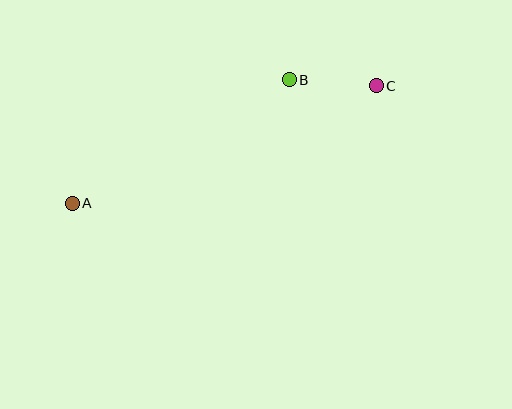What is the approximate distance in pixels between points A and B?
The distance between A and B is approximately 250 pixels.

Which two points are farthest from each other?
Points A and C are farthest from each other.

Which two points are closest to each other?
Points B and C are closest to each other.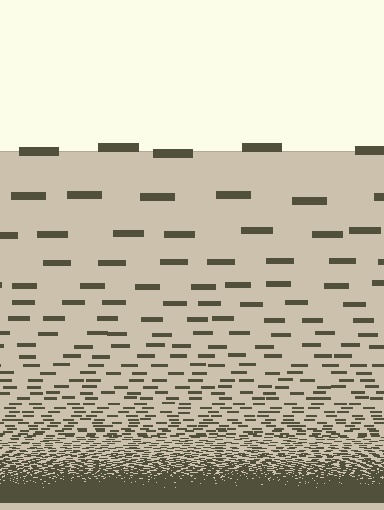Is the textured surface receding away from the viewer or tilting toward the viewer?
The surface appears to tilt toward the viewer. Texture elements get larger and sparser toward the top.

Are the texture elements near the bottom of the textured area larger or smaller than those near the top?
Smaller. The gradient is inverted — elements near the bottom are smaller and denser.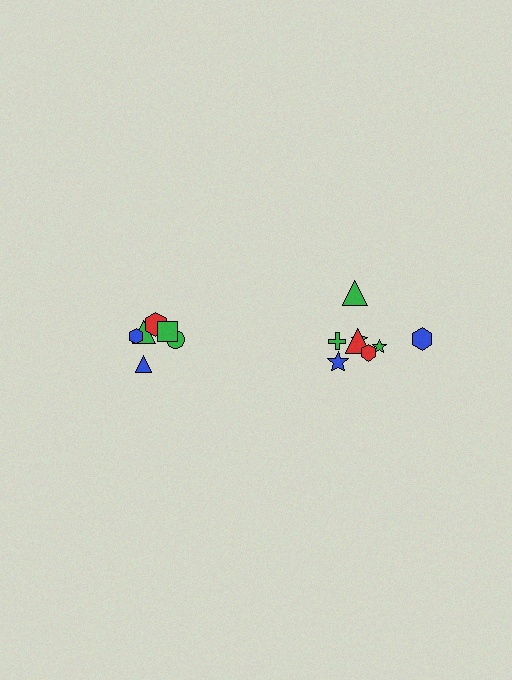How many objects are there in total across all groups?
There are 14 objects.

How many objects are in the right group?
There are 8 objects.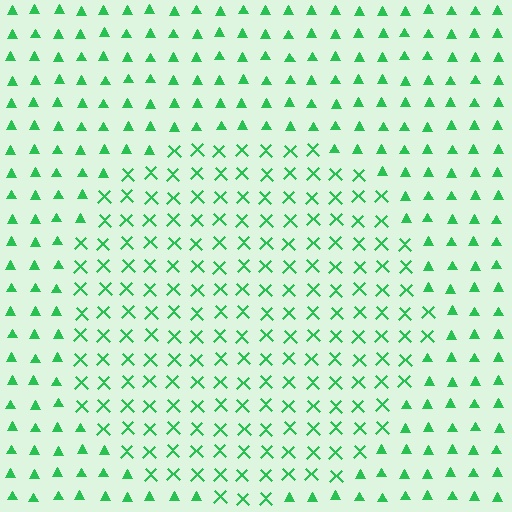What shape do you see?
I see a circle.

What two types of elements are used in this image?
The image uses X marks inside the circle region and triangles outside it.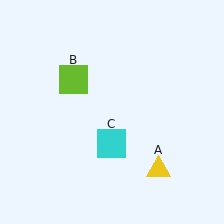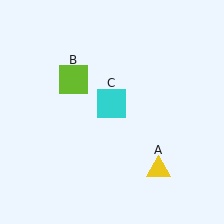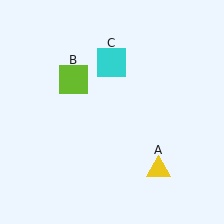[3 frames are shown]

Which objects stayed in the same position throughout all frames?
Yellow triangle (object A) and lime square (object B) remained stationary.